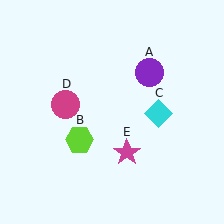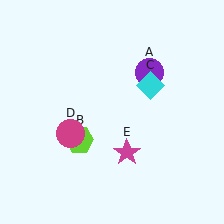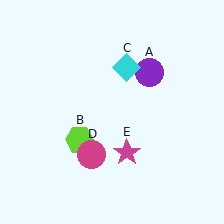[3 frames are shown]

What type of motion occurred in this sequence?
The cyan diamond (object C), magenta circle (object D) rotated counterclockwise around the center of the scene.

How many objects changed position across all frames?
2 objects changed position: cyan diamond (object C), magenta circle (object D).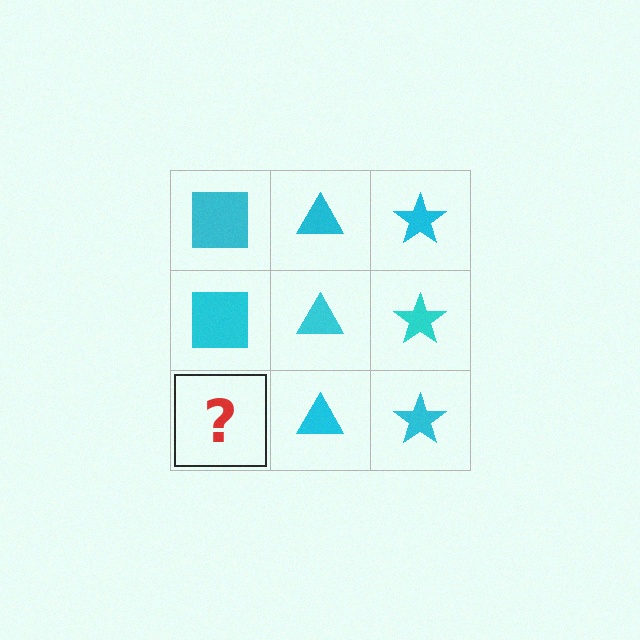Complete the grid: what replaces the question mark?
The question mark should be replaced with a cyan square.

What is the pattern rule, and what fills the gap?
The rule is that each column has a consistent shape. The gap should be filled with a cyan square.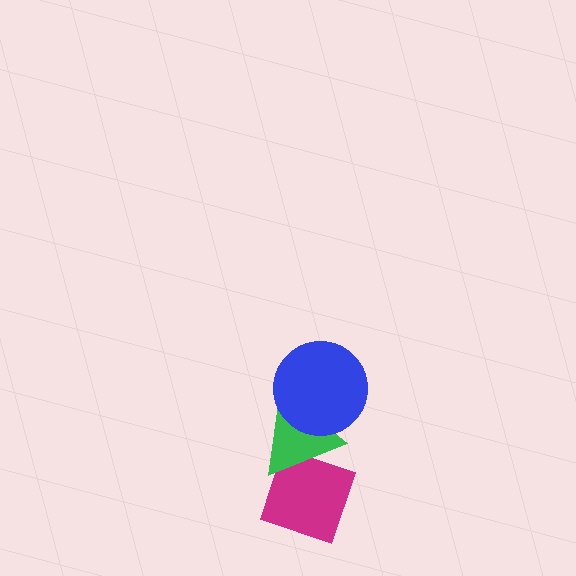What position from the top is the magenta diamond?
The magenta diamond is 3rd from the top.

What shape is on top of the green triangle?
The blue circle is on top of the green triangle.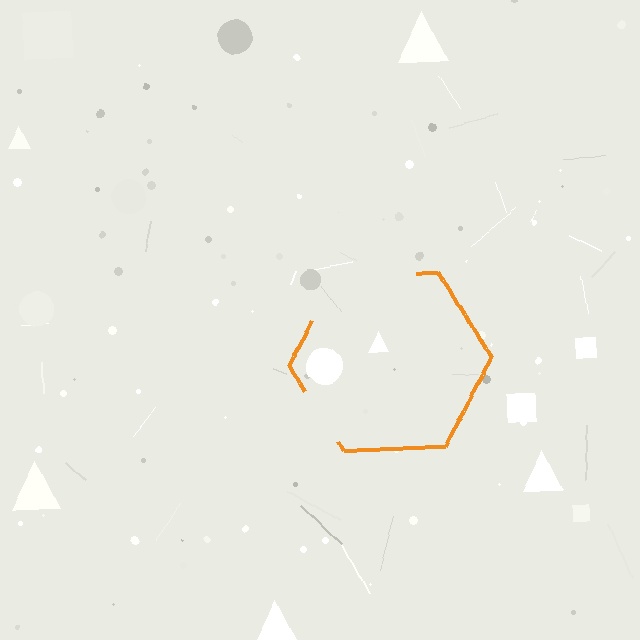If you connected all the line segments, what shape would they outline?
They would outline a hexagon.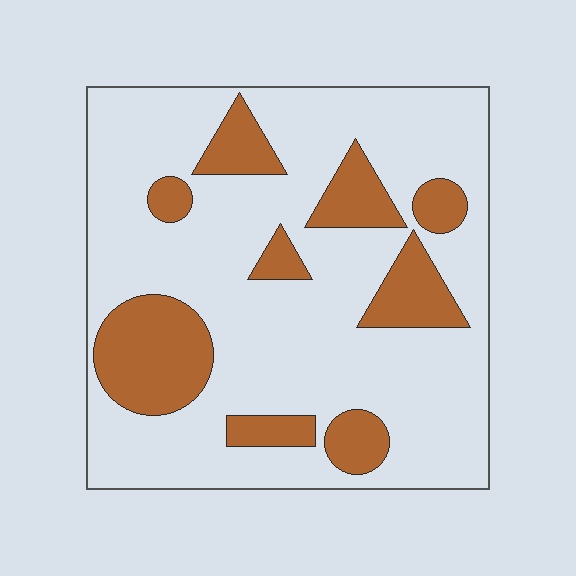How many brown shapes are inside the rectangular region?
9.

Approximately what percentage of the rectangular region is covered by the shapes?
Approximately 25%.